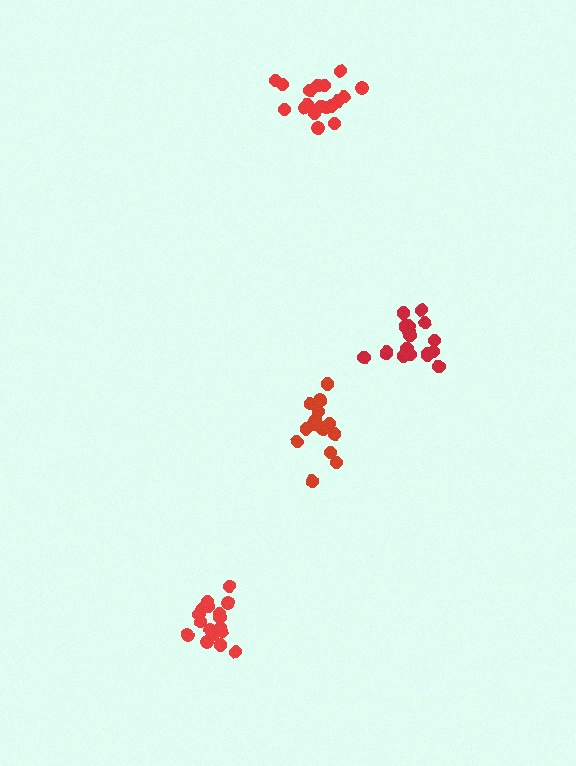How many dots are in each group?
Group 1: 19 dots, Group 2: 16 dots, Group 3: 18 dots, Group 4: 17 dots (70 total).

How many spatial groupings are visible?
There are 4 spatial groupings.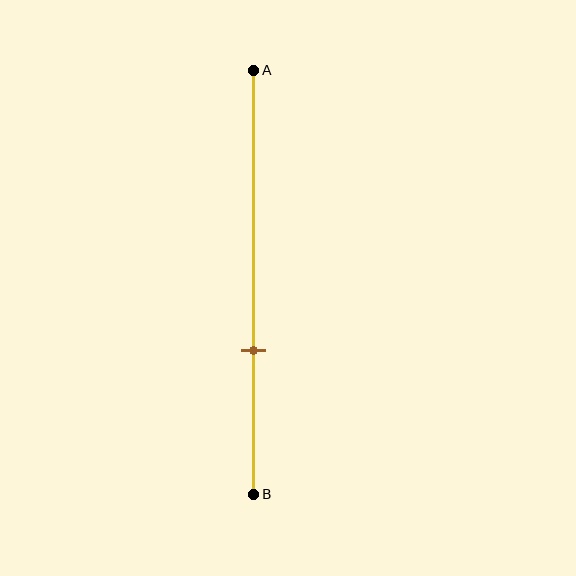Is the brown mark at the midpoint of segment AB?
No, the mark is at about 65% from A, not at the 50% midpoint.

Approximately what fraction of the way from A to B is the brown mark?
The brown mark is approximately 65% of the way from A to B.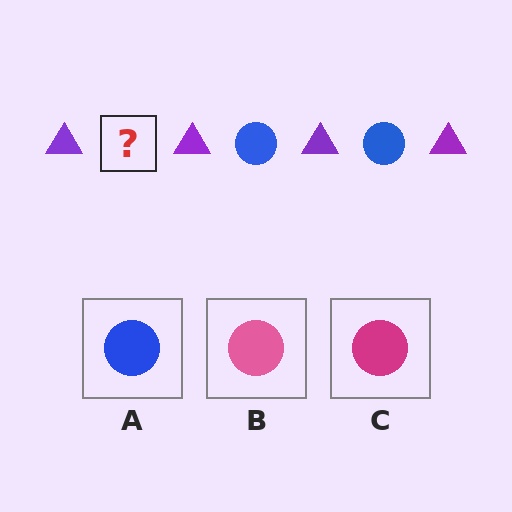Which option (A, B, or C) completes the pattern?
A.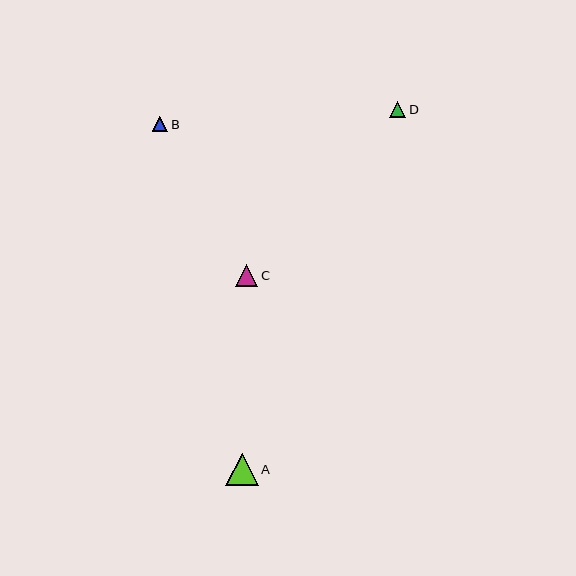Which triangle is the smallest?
Triangle B is the smallest with a size of approximately 15 pixels.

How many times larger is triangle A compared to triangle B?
Triangle A is approximately 2.1 times the size of triangle B.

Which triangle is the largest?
Triangle A is the largest with a size of approximately 32 pixels.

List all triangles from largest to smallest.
From largest to smallest: A, C, D, B.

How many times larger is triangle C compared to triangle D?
Triangle C is approximately 1.4 times the size of triangle D.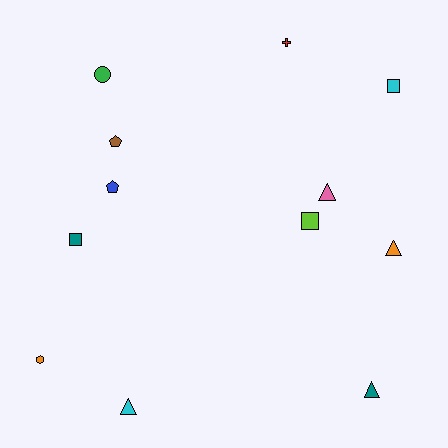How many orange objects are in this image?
There are 2 orange objects.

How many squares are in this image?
There are 3 squares.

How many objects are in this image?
There are 12 objects.